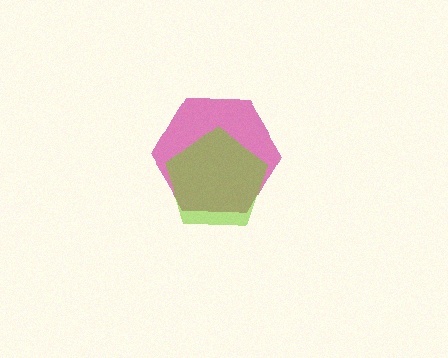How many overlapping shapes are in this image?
There are 2 overlapping shapes in the image.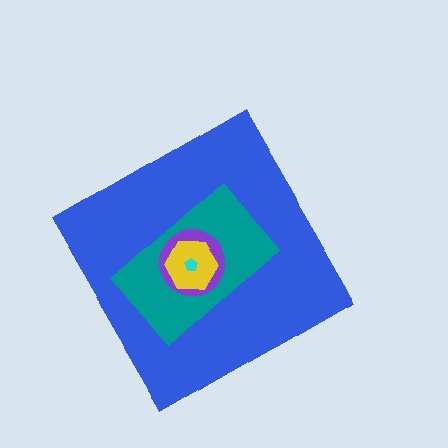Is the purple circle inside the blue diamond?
Yes.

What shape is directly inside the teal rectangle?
The purple circle.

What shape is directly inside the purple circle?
The yellow hexagon.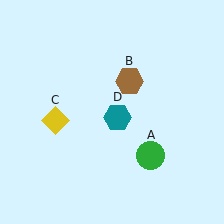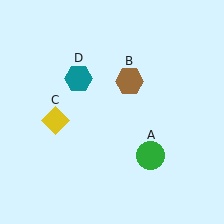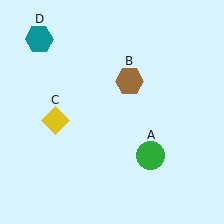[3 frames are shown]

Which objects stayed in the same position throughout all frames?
Green circle (object A) and brown hexagon (object B) and yellow diamond (object C) remained stationary.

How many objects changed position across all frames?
1 object changed position: teal hexagon (object D).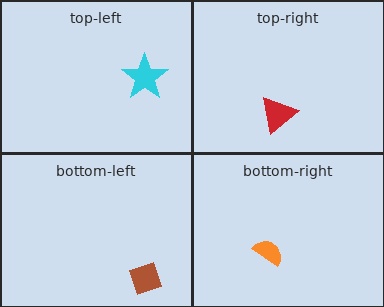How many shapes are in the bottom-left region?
1.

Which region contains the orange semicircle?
The bottom-right region.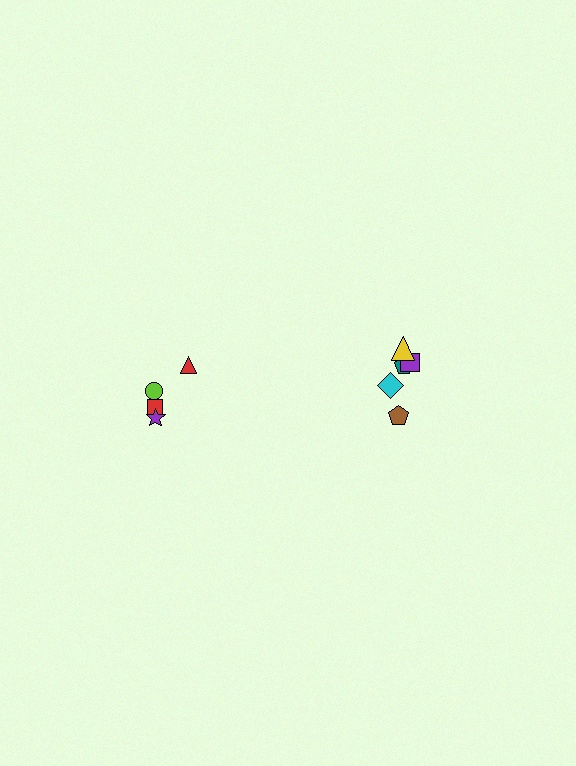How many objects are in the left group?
There are 4 objects.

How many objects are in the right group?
There are 6 objects.